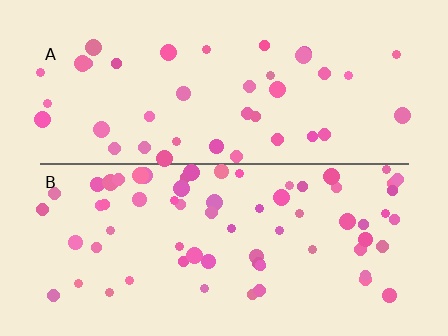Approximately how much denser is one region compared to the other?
Approximately 1.7× — region B over region A.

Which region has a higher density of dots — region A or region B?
B (the bottom).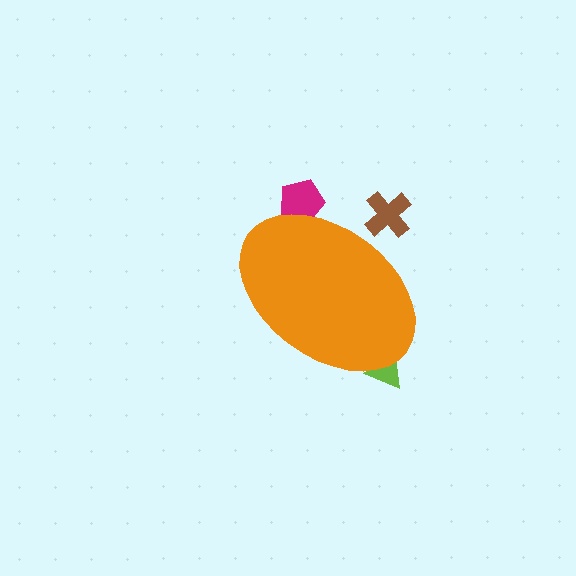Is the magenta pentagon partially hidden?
Yes, the magenta pentagon is partially hidden behind the orange ellipse.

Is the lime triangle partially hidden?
Yes, the lime triangle is partially hidden behind the orange ellipse.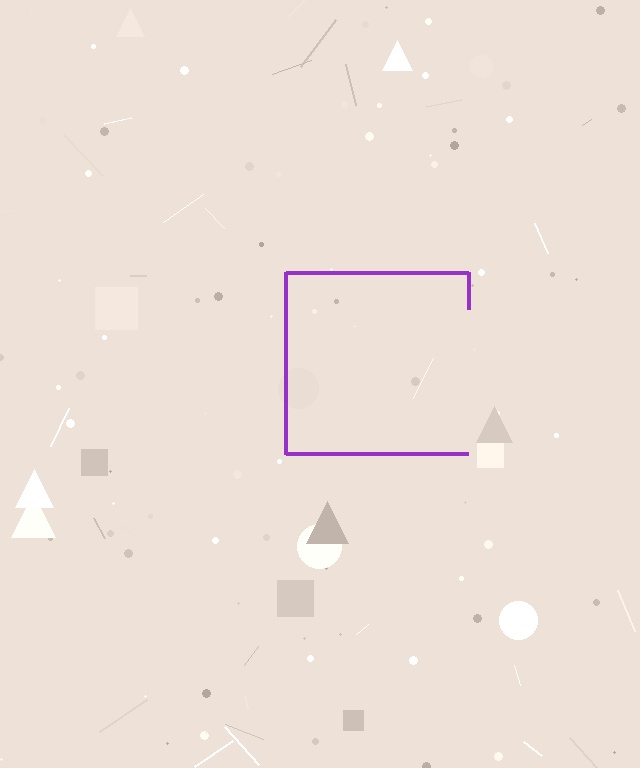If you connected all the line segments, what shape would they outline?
They would outline a square.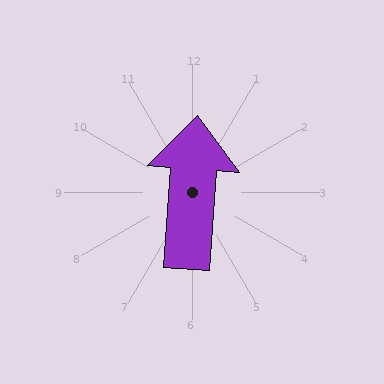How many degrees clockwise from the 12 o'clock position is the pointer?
Approximately 4 degrees.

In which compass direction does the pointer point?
North.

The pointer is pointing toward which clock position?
Roughly 12 o'clock.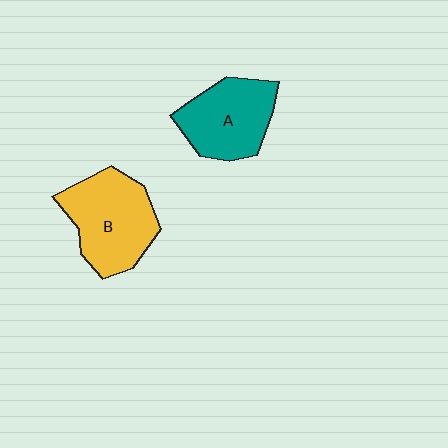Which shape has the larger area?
Shape B (yellow).